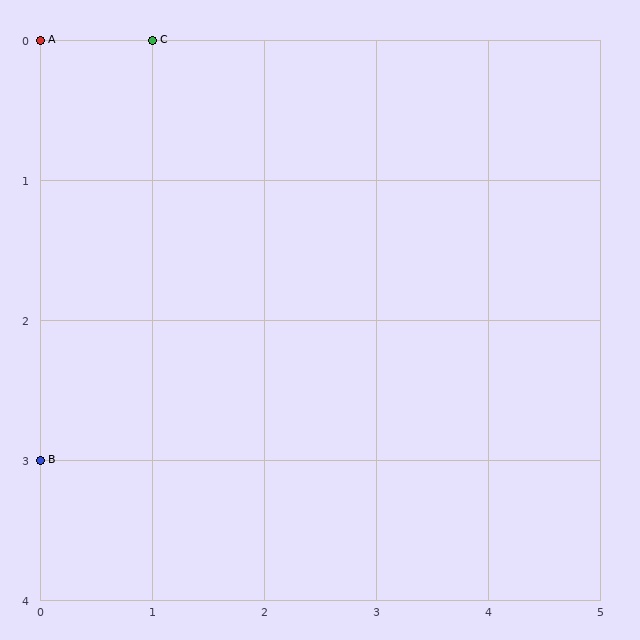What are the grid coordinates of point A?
Point A is at grid coordinates (0, 0).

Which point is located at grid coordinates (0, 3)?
Point B is at (0, 3).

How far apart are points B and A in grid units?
Points B and A are 3 rows apart.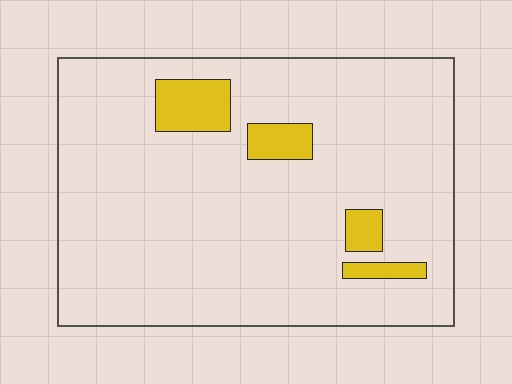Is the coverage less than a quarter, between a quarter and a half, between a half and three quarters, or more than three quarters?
Less than a quarter.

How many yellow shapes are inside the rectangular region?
4.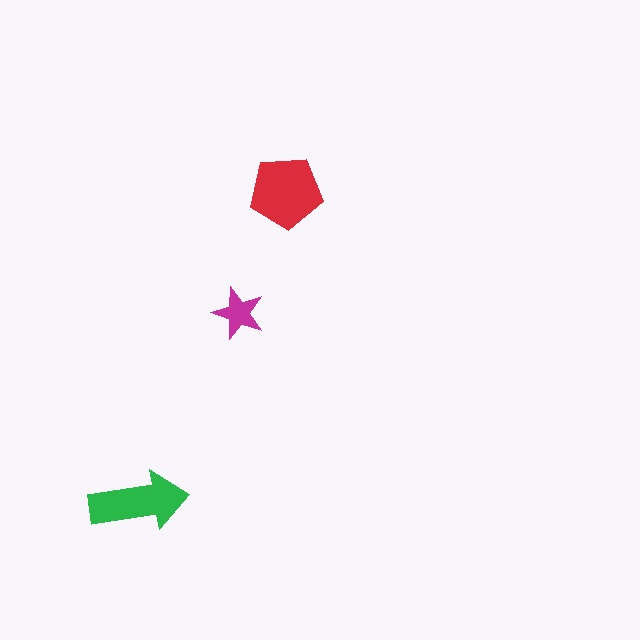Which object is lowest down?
The green arrow is bottommost.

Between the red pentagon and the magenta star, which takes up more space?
The red pentagon.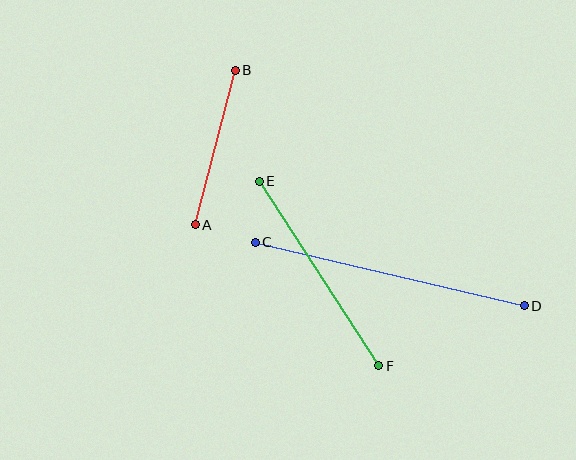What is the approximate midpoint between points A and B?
The midpoint is at approximately (215, 147) pixels.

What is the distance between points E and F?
The distance is approximately 220 pixels.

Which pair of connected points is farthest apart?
Points C and D are farthest apart.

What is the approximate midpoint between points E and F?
The midpoint is at approximately (319, 273) pixels.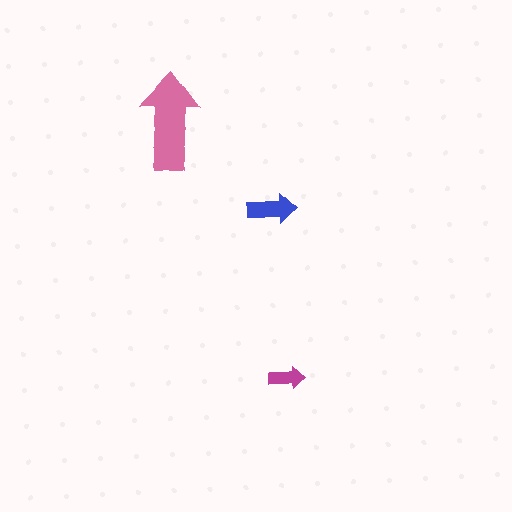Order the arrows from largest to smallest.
the pink one, the blue one, the magenta one.